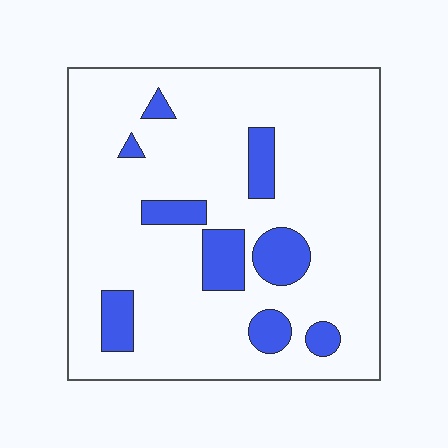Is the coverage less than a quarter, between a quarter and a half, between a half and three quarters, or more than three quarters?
Less than a quarter.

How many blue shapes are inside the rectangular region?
9.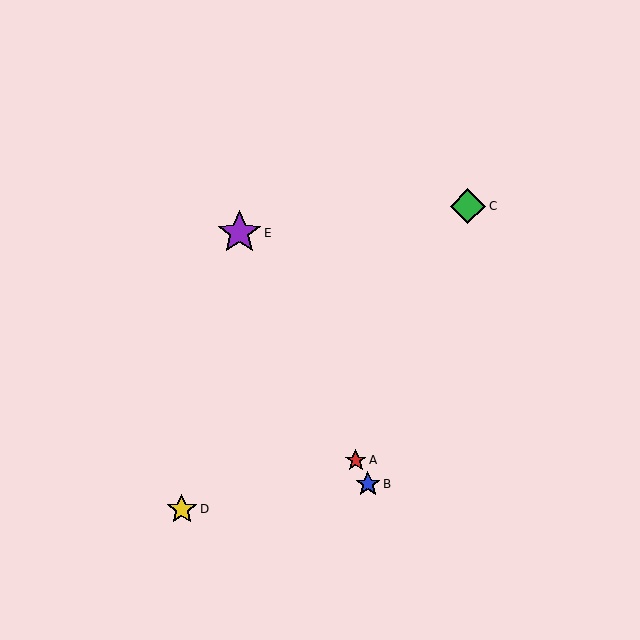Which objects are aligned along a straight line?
Objects A, B, E are aligned along a straight line.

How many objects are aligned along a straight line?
3 objects (A, B, E) are aligned along a straight line.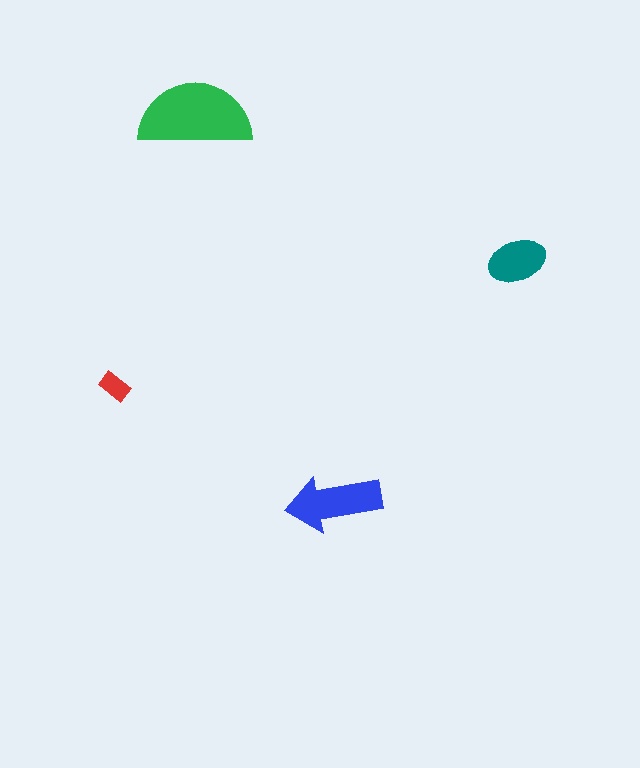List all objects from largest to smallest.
The green semicircle, the blue arrow, the teal ellipse, the red rectangle.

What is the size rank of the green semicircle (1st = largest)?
1st.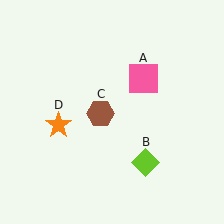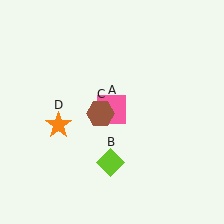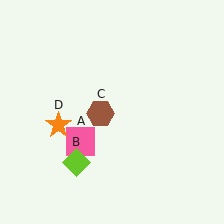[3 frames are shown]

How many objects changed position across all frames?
2 objects changed position: pink square (object A), lime diamond (object B).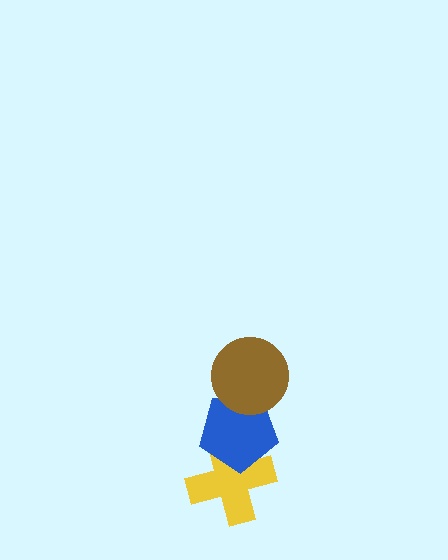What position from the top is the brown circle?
The brown circle is 1st from the top.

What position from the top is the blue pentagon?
The blue pentagon is 2nd from the top.